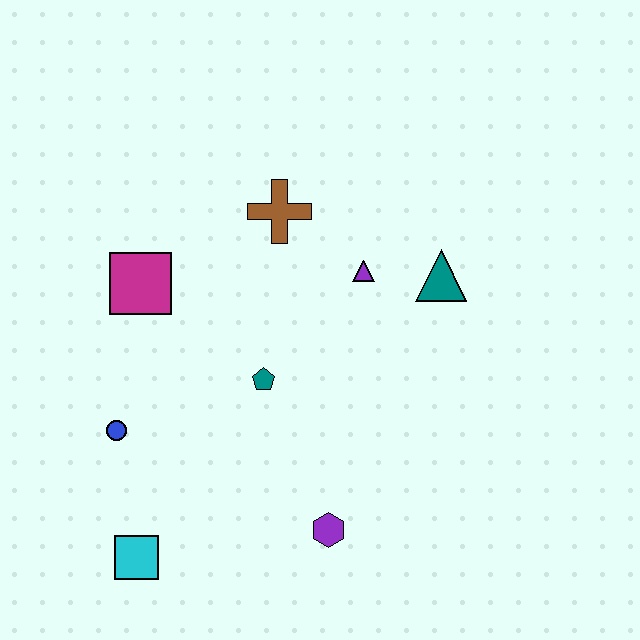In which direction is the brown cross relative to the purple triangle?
The brown cross is to the left of the purple triangle.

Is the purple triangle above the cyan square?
Yes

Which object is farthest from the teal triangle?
The cyan square is farthest from the teal triangle.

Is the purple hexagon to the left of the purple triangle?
Yes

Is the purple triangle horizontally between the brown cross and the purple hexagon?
No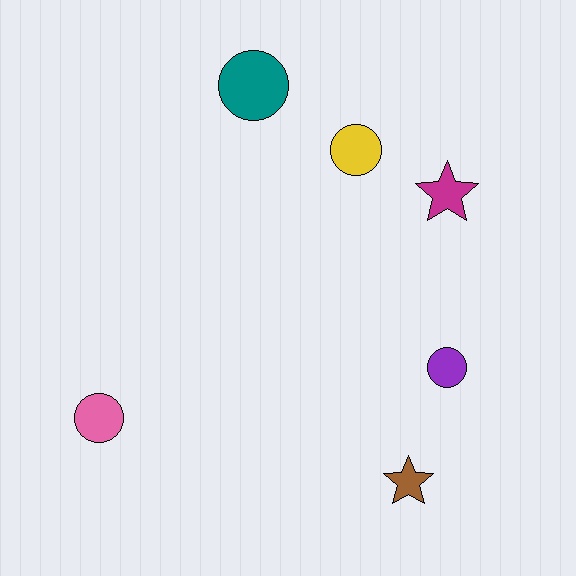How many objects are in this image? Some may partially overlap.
There are 6 objects.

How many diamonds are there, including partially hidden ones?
There are no diamonds.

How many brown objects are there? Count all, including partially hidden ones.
There is 1 brown object.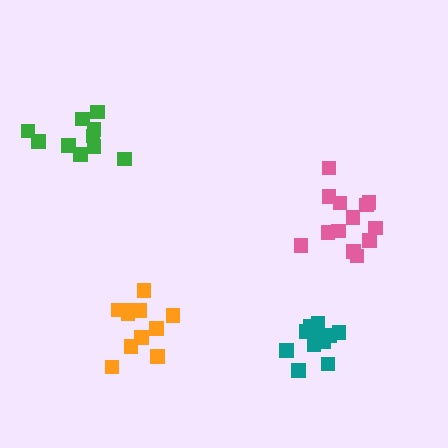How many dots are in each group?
Group 1: 11 dots, Group 2: 13 dots, Group 3: 10 dots, Group 4: 12 dots (46 total).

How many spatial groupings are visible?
There are 4 spatial groupings.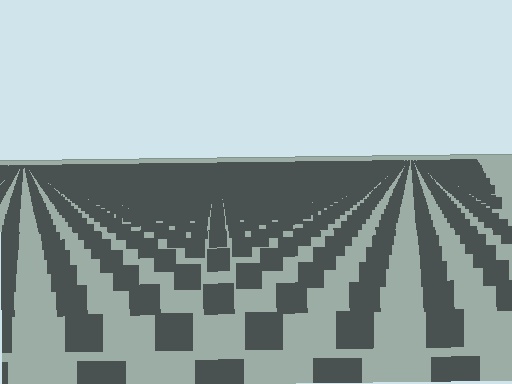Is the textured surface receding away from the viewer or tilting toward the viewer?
The surface is receding away from the viewer. Texture elements get smaller and denser toward the top.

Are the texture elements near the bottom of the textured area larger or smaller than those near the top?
Larger. Near the bottom, elements are closer to the viewer and appear at a bigger on-screen size.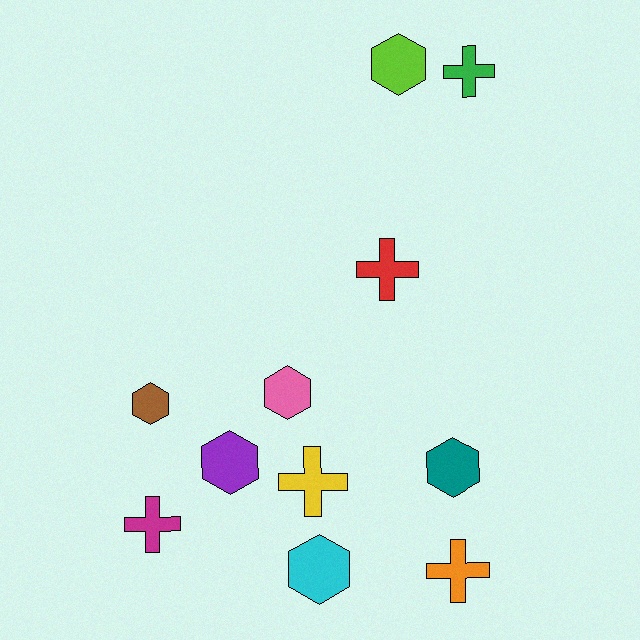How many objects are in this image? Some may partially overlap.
There are 11 objects.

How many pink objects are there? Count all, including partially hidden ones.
There is 1 pink object.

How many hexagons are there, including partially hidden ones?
There are 6 hexagons.